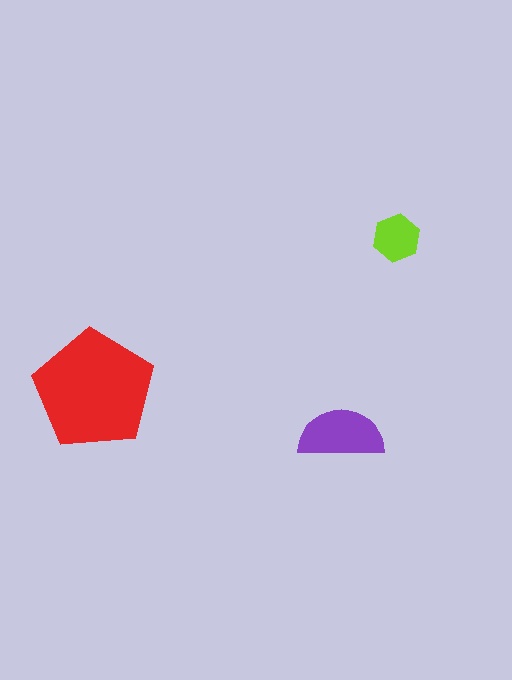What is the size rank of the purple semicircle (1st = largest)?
2nd.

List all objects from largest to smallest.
The red pentagon, the purple semicircle, the lime hexagon.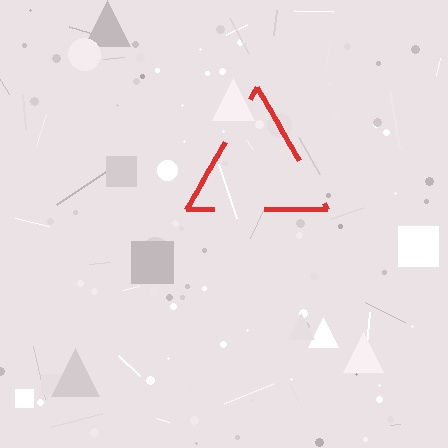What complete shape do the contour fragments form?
The contour fragments form a triangle.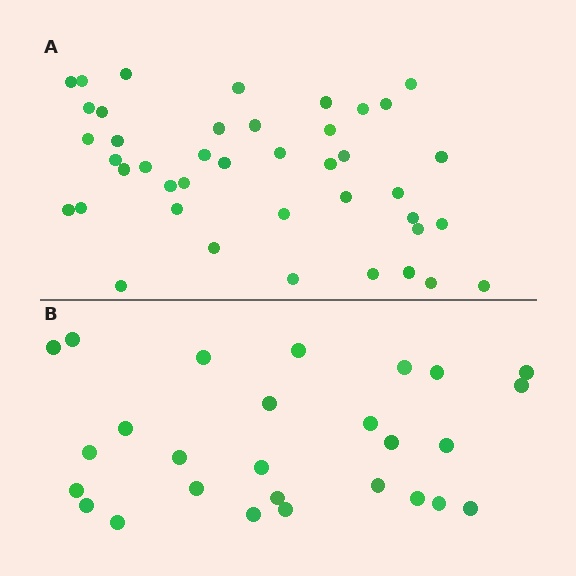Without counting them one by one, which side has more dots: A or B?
Region A (the top region) has more dots.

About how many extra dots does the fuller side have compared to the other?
Region A has approximately 15 more dots than region B.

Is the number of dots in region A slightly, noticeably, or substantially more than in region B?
Region A has substantially more. The ratio is roughly 1.6 to 1.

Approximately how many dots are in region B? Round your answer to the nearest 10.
About 30 dots. (The exact count is 27, which rounds to 30.)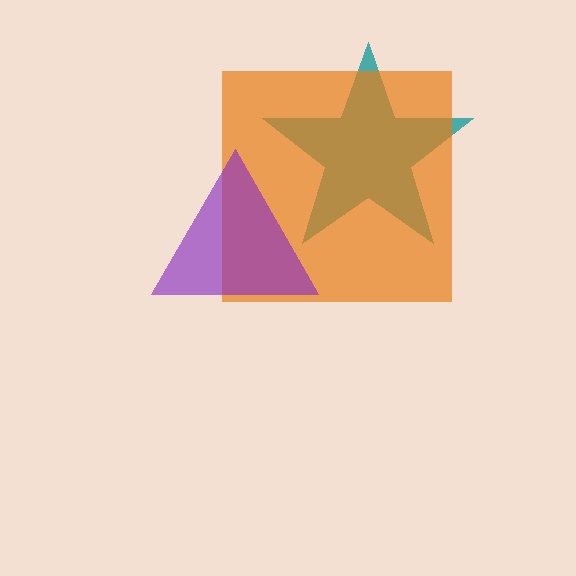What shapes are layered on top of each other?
The layered shapes are: a teal star, an orange square, a purple triangle.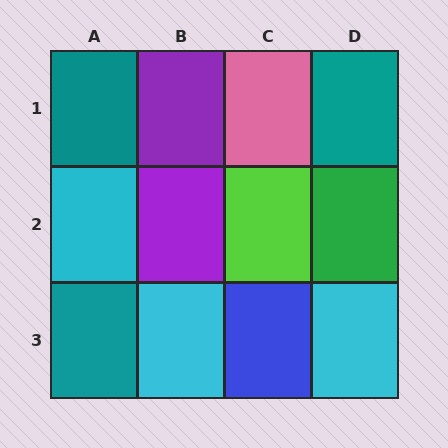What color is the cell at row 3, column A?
Teal.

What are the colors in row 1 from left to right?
Teal, purple, pink, teal.